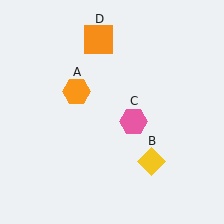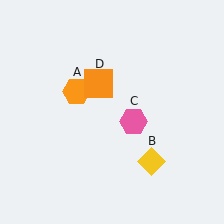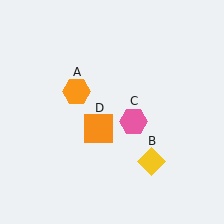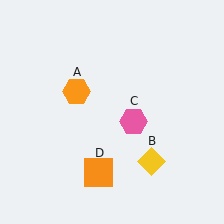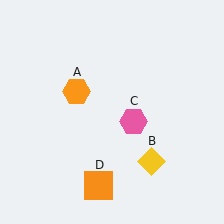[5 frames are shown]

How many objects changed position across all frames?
1 object changed position: orange square (object D).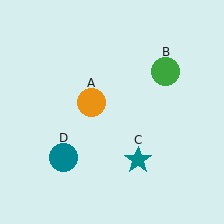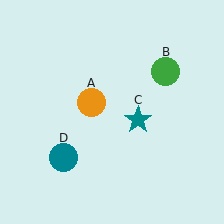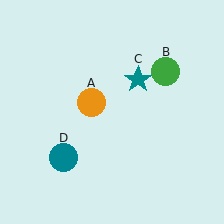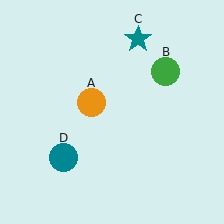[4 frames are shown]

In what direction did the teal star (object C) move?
The teal star (object C) moved up.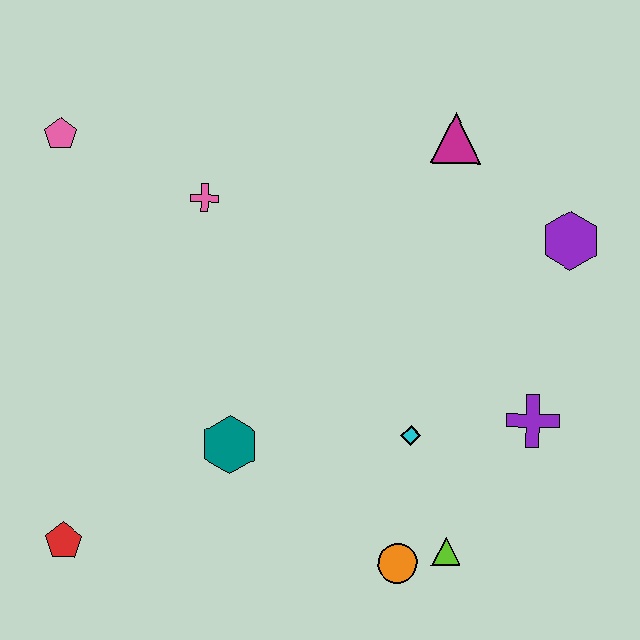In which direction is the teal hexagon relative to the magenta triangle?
The teal hexagon is below the magenta triangle.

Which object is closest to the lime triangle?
The orange circle is closest to the lime triangle.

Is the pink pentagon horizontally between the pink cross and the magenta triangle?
No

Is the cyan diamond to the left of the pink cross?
No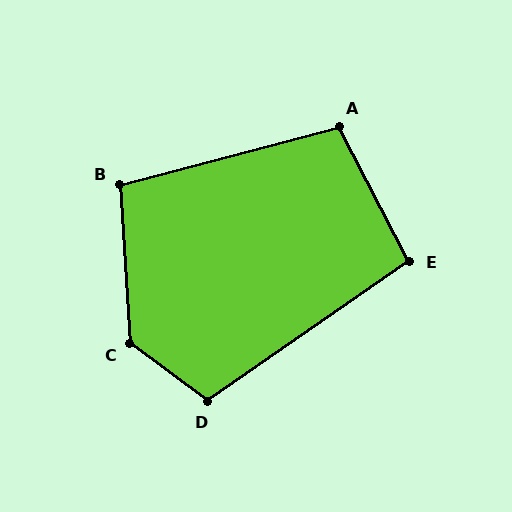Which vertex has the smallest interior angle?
E, at approximately 97 degrees.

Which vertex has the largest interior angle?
C, at approximately 130 degrees.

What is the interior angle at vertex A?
Approximately 103 degrees (obtuse).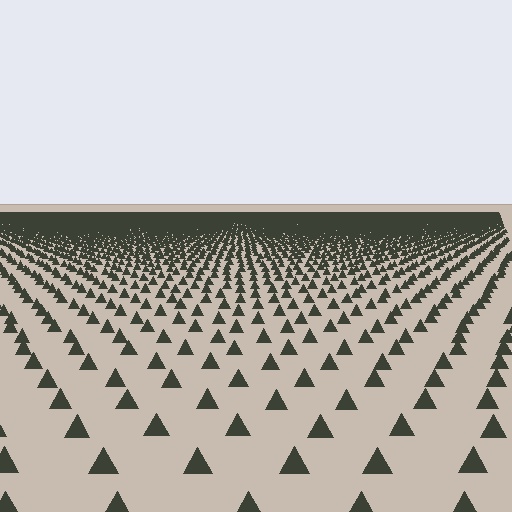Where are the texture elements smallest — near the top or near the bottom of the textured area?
Near the top.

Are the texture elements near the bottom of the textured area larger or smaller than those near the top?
Larger. Near the bottom, elements are closer to the viewer and appear at a bigger on-screen size.